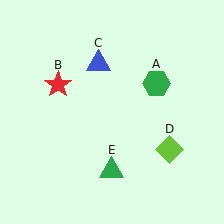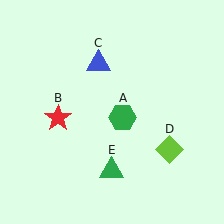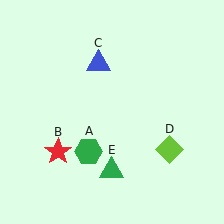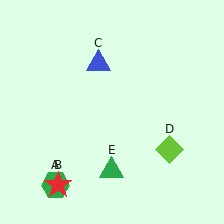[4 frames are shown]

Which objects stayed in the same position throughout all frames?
Blue triangle (object C) and lime diamond (object D) and green triangle (object E) remained stationary.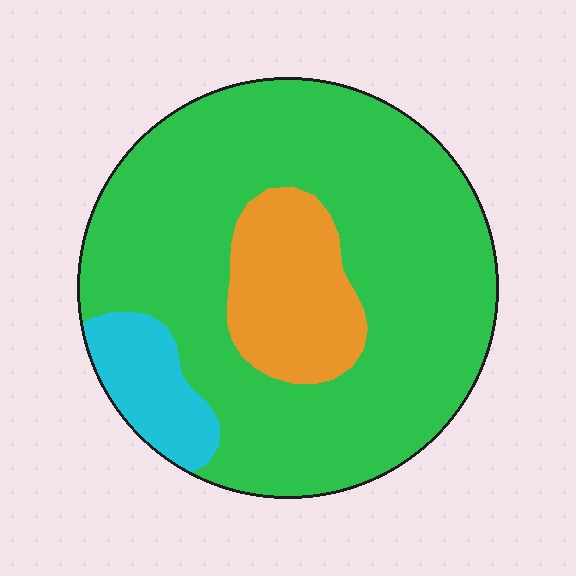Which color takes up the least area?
Cyan, at roughly 10%.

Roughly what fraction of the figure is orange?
Orange covers about 15% of the figure.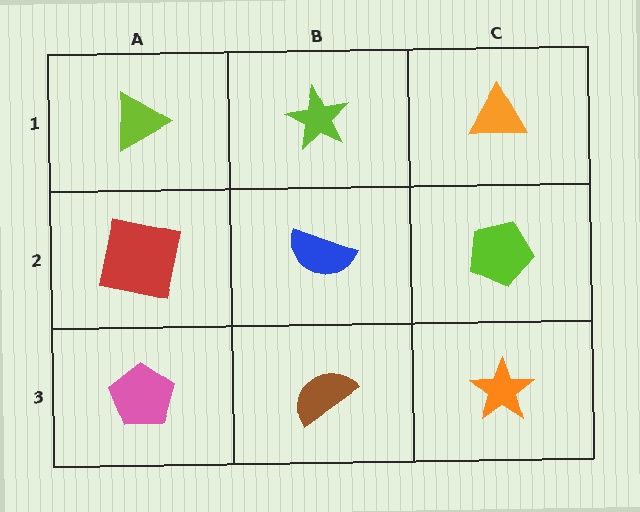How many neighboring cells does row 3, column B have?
3.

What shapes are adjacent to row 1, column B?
A blue semicircle (row 2, column B), a lime triangle (row 1, column A), an orange triangle (row 1, column C).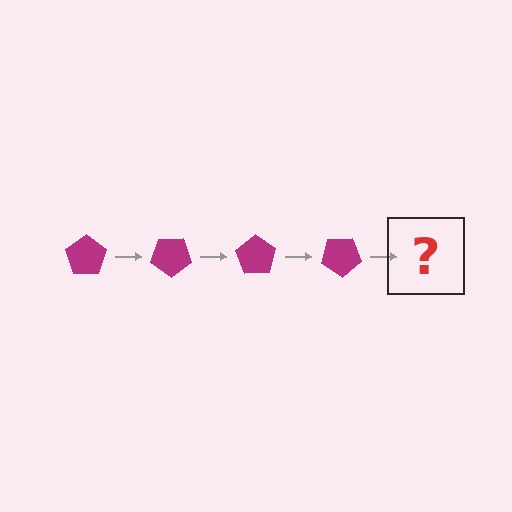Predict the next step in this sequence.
The next step is a magenta pentagon rotated 140 degrees.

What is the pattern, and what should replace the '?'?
The pattern is that the pentagon rotates 35 degrees each step. The '?' should be a magenta pentagon rotated 140 degrees.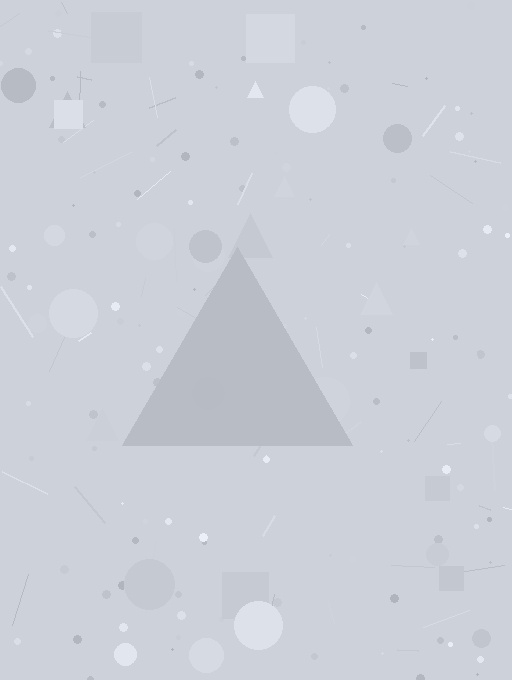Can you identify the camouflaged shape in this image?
The camouflaged shape is a triangle.